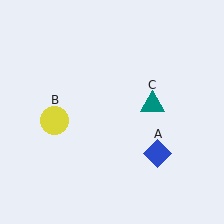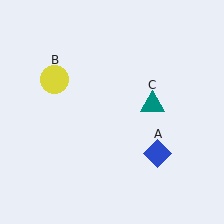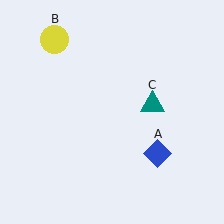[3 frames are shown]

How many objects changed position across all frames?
1 object changed position: yellow circle (object B).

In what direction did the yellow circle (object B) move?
The yellow circle (object B) moved up.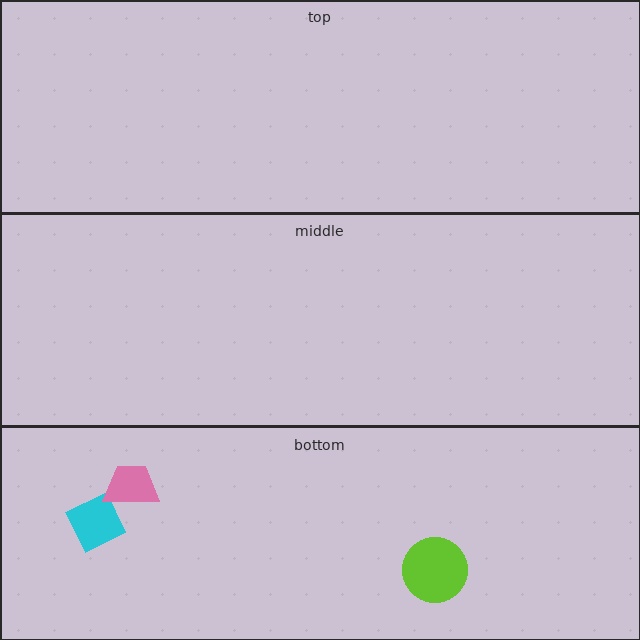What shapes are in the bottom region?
The cyan square, the lime circle, the pink trapezoid.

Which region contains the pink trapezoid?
The bottom region.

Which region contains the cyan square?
The bottom region.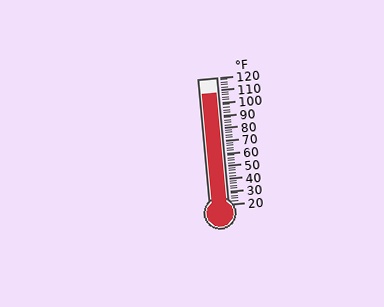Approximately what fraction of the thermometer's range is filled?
The thermometer is filled to approximately 90% of its range.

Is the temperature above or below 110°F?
The temperature is below 110°F.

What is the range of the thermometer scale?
The thermometer scale ranges from 20°F to 120°F.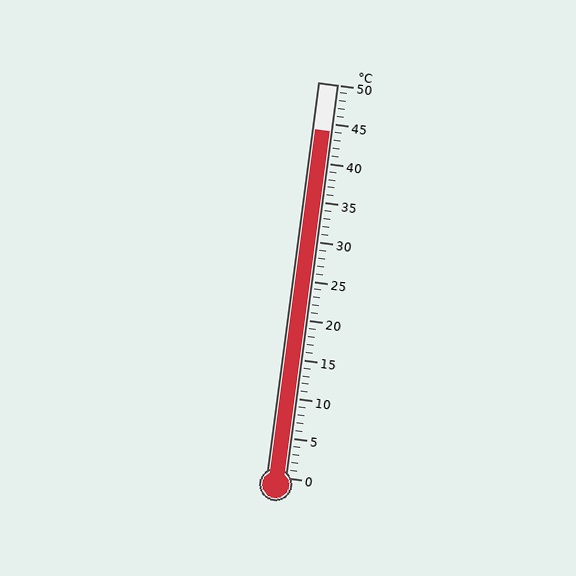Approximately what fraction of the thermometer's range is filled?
The thermometer is filled to approximately 90% of its range.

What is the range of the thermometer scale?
The thermometer scale ranges from 0°C to 50°C.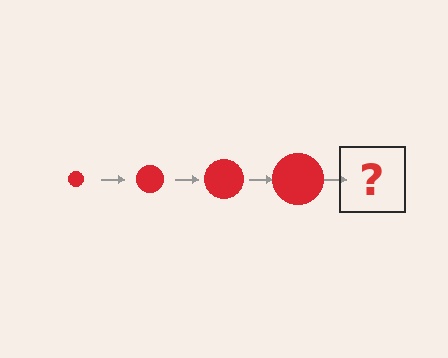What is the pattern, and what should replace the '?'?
The pattern is that the circle gets progressively larger each step. The '?' should be a red circle, larger than the previous one.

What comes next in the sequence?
The next element should be a red circle, larger than the previous one.